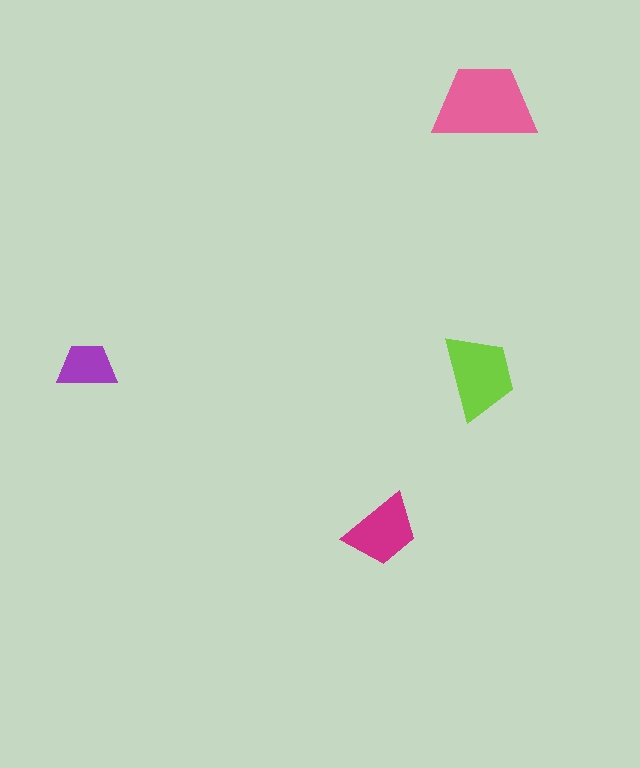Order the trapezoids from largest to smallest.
the pink one, the lime one, the magenta one, the purple one.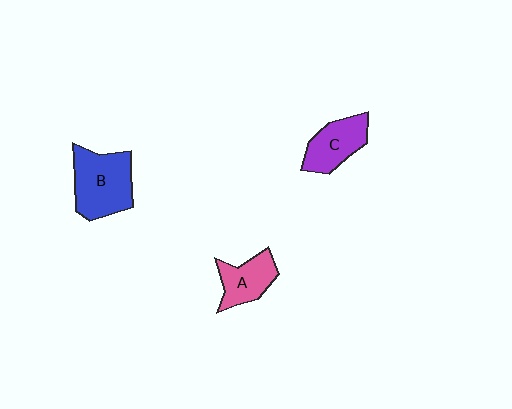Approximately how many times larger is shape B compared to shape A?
Approximately 1.6 times.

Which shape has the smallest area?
Shape A (pink).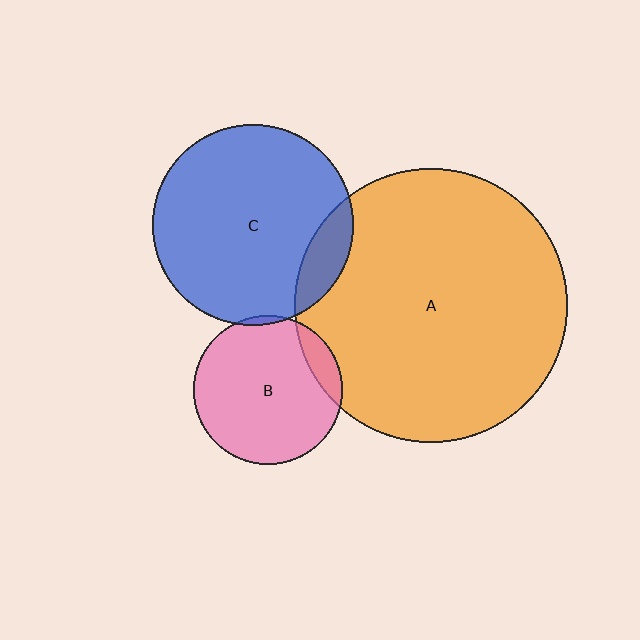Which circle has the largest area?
Circle A (orange).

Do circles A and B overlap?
Yes.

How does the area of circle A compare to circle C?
Approximately 1.8 times.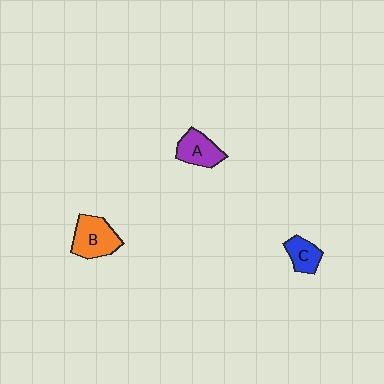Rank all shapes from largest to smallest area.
From largest to smallest: B (orange), A (purple), C (blue).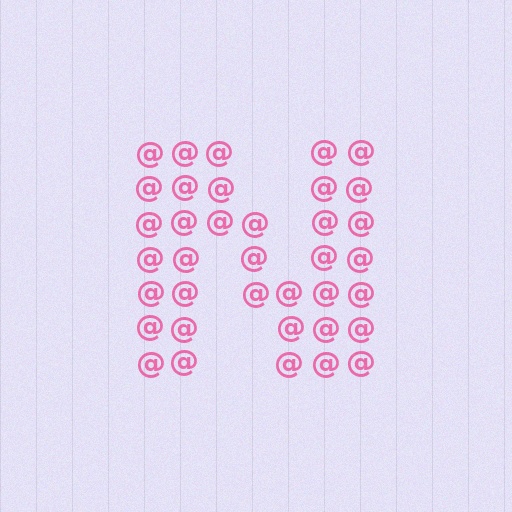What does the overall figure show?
The overall figure shows the letter N.